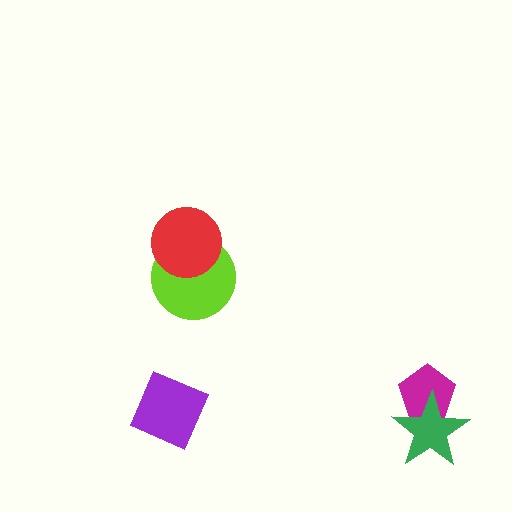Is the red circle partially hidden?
No, no other shape covers it.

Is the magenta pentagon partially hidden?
Yes, it is partially covered by another shape.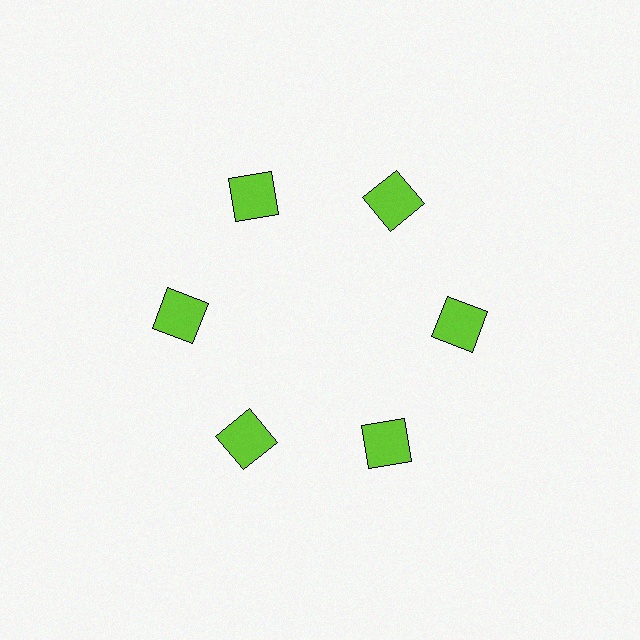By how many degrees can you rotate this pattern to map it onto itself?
The pattern maps onto itself every 60 degrees of rotation.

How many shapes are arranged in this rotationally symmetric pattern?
There are 6 shapes, arranged in 6 groups of 1.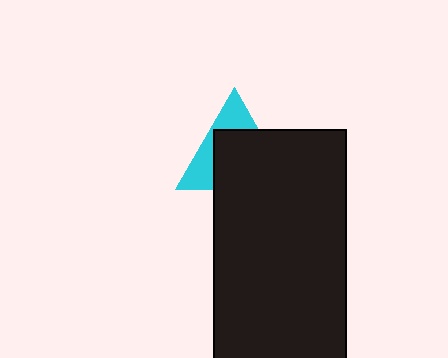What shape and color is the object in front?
The object in front is a black rectangle.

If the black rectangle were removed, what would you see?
You would see the complete cyan triangle.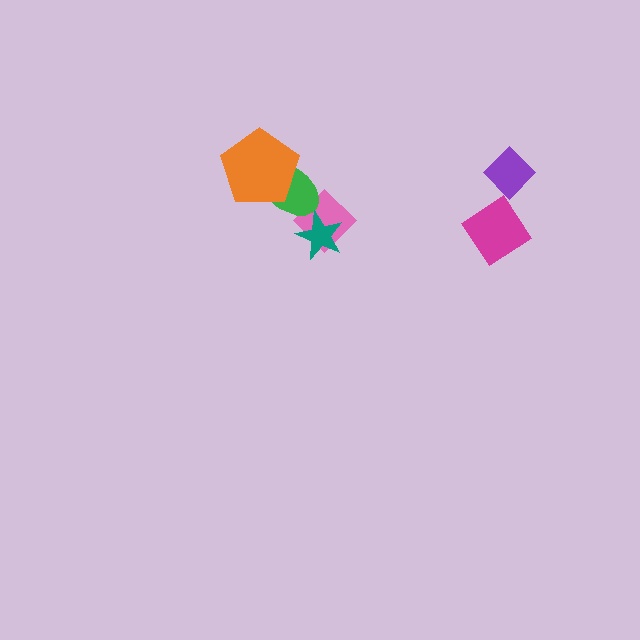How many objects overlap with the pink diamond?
2 objects overlap with the pink diamond.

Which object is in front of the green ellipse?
The orange pentagon is in front of the green ellipse.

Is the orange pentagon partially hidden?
No, no other shape covers it.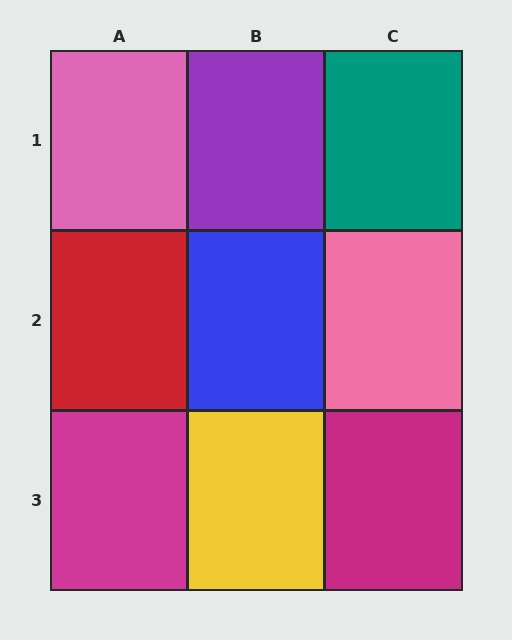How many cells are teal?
1 cell is teal.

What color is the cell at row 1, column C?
Teal.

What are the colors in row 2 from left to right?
Red, blue, pink.